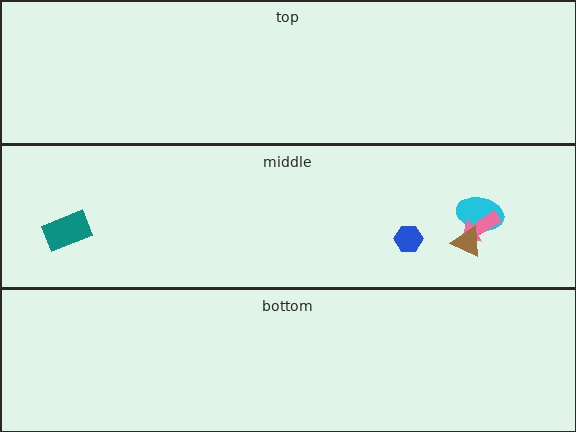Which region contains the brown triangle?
The middle region.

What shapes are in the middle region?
The cyan ellipse, the pink arrow, the brown triangle, the teal rectangle, the blue hexagon.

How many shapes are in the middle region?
5.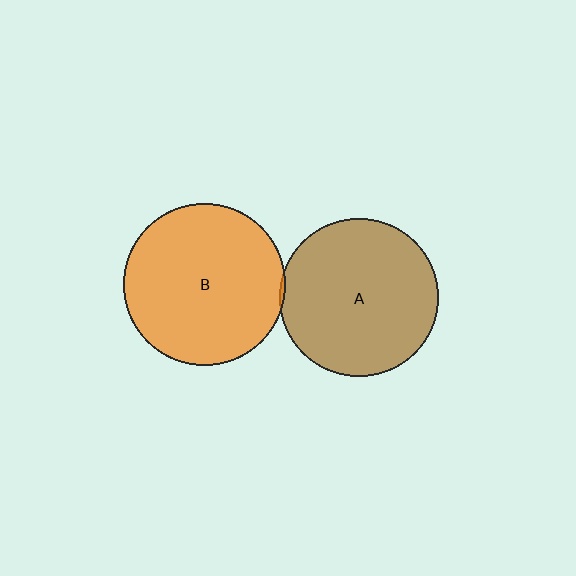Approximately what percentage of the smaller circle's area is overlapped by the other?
Approximately 5%.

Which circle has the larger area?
Circle B (orange).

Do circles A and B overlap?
Yes.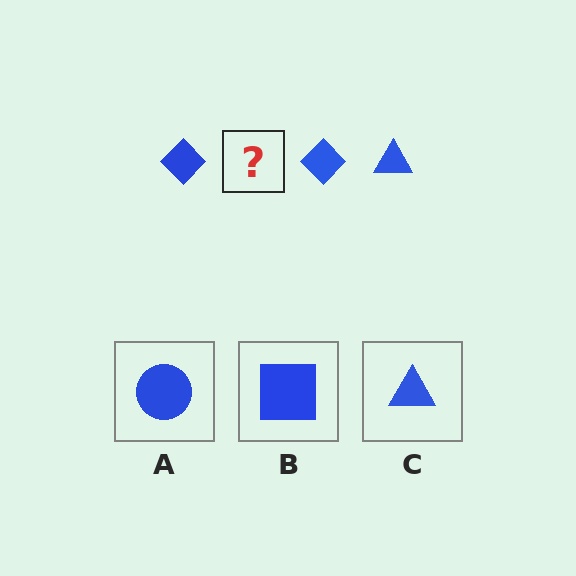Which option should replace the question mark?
Option C.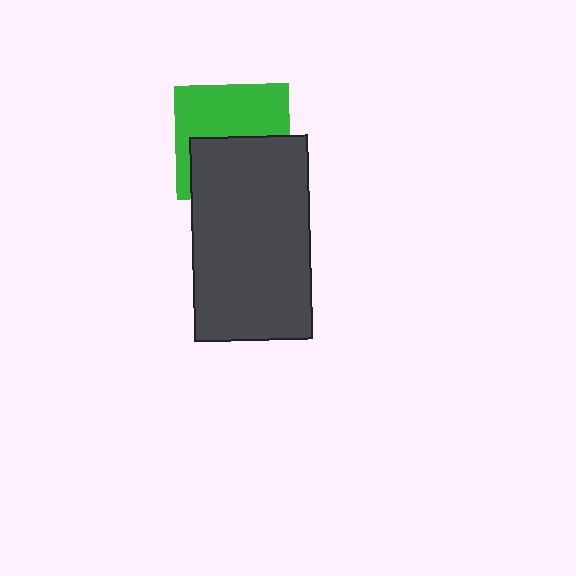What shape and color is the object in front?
The object in front is a dark gray rectangle.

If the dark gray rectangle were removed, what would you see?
You would see the complete green square.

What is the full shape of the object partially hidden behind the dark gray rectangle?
The partially hidden object is a green square.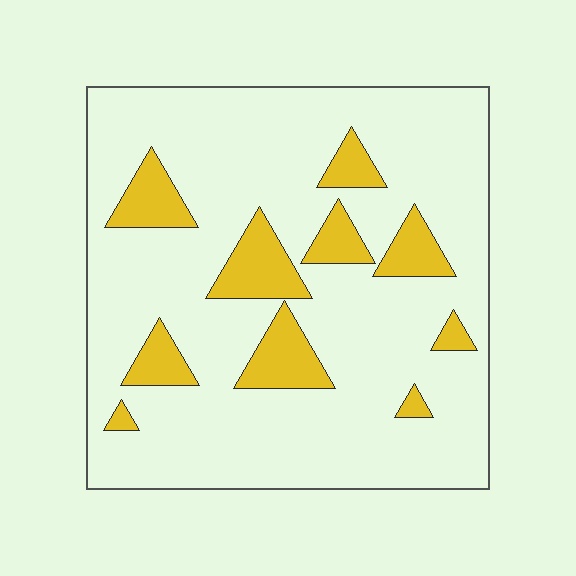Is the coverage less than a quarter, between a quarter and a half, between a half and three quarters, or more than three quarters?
Less than a quarter.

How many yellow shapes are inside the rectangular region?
10.